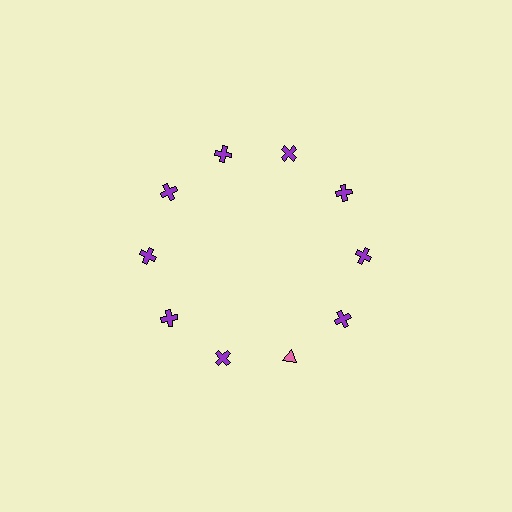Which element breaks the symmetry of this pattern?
The pink triangle at roughly the 5 o'clock position breaks the symmetry. All other shapes are purple crosses.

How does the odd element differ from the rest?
It differs in both color (pink instead of purple) and shape (triangle instead of cross).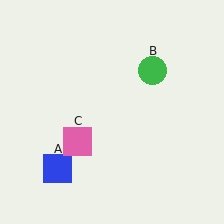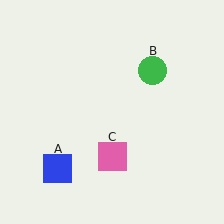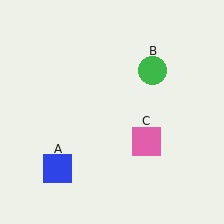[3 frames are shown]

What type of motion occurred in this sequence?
The pink square (object C) rotated counterclockwise around the center of the scene.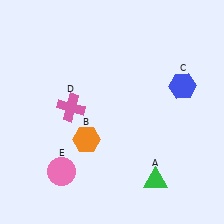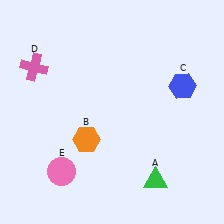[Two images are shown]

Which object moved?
The pink cross (D) moved up.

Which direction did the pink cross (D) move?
The pink cross (D) moved up.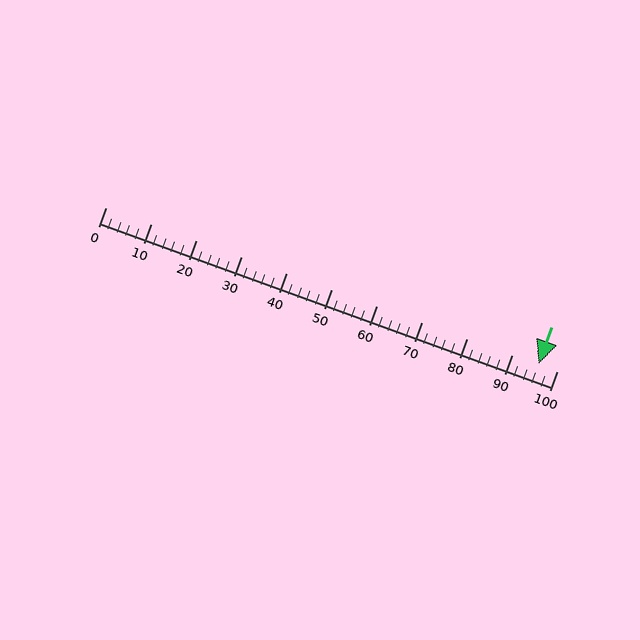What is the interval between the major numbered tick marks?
The major tick marks are spaced 10 units apart.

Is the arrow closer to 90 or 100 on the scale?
The arrow is closer to 100.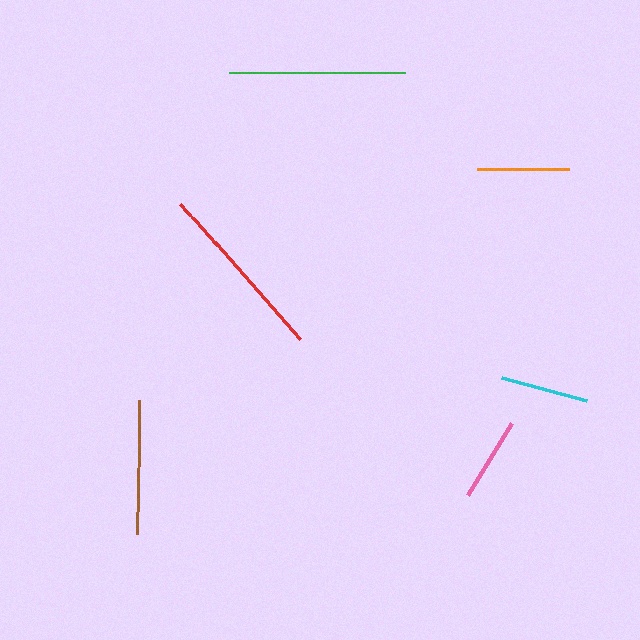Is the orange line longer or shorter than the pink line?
The orange line is longer than the pink line.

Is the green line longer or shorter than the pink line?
The green line is longer than the pink line.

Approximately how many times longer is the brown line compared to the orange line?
The brown line is approximately 1.5 times the length of the orange line.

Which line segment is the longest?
The red line is the longest at approximately 181 pixels.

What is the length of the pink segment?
The pink segment is approximately 85 pixels long.